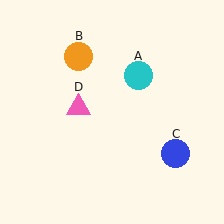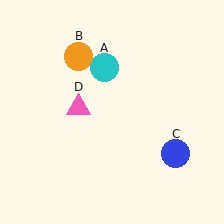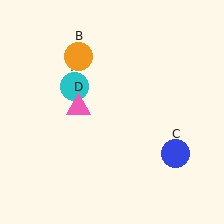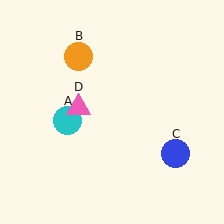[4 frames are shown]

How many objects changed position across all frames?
1 object changed position: cyan circle (object A).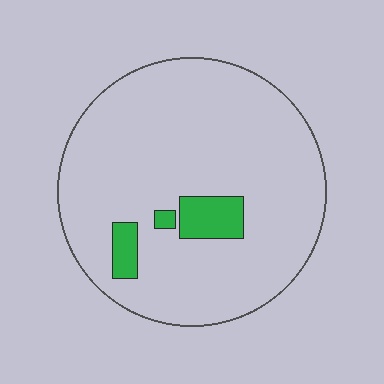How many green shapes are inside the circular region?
3.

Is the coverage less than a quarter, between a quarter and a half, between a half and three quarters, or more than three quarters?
Less than a quarter.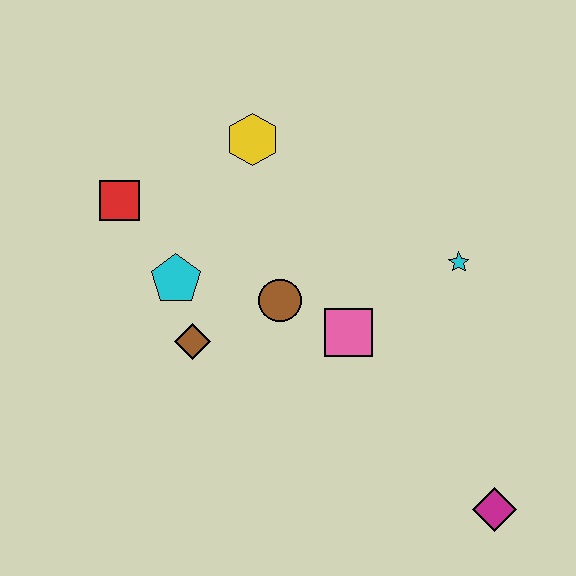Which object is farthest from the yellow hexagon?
The magenta diamond is farthest from the yellow hexagon.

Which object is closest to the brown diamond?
The cyan pentagon is closest to the brown diamond.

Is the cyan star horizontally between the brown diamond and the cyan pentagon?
No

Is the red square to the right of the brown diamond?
No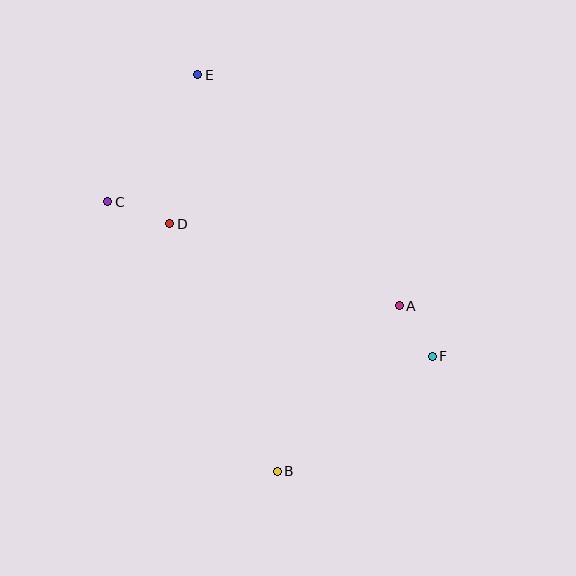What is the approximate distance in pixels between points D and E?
The distance between D and E is approximately 152 pixels.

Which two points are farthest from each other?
Points B and E are farthest from each other.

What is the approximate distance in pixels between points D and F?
The distance between D and F is approximately 294 pixels.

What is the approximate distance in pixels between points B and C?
The distance between B and C is approximately 318 pixels.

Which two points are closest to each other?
Points A and F are closest to each other.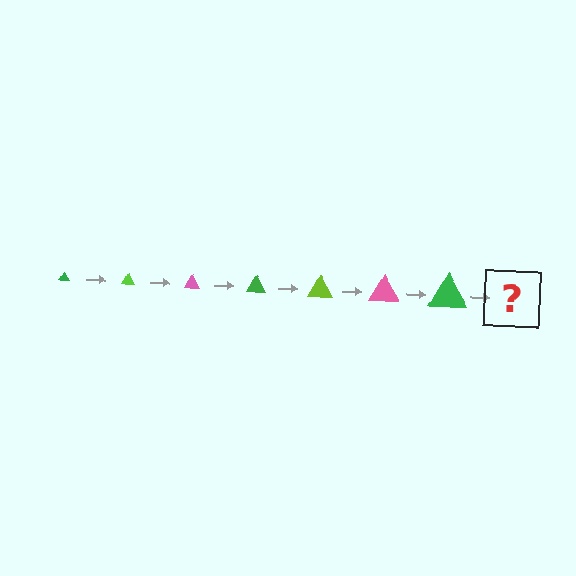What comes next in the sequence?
The next element should be a lime triangle, larger than the previous one.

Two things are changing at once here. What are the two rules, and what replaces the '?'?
The two rules are that the triangle grows larger each step and the color cycles through green, lime, and pink. The '?' should be a lime triangle, larger than the previous one.